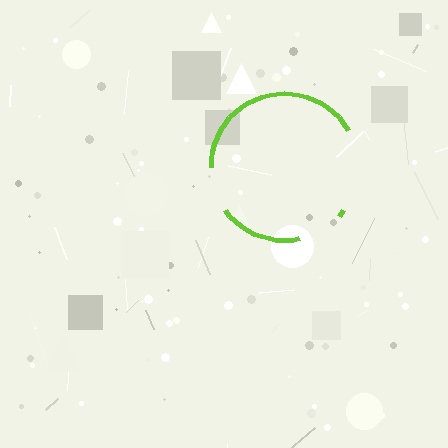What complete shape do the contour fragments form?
The contour fragments form a circle.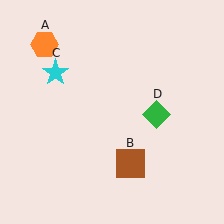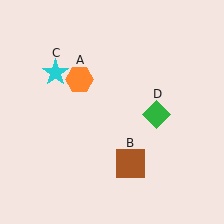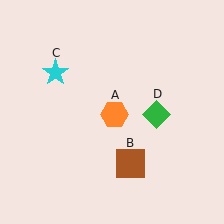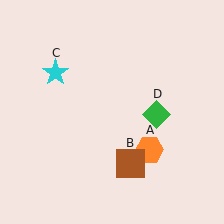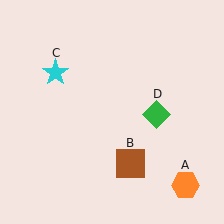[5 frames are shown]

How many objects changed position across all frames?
1 object changed position: orange hexagon (object A).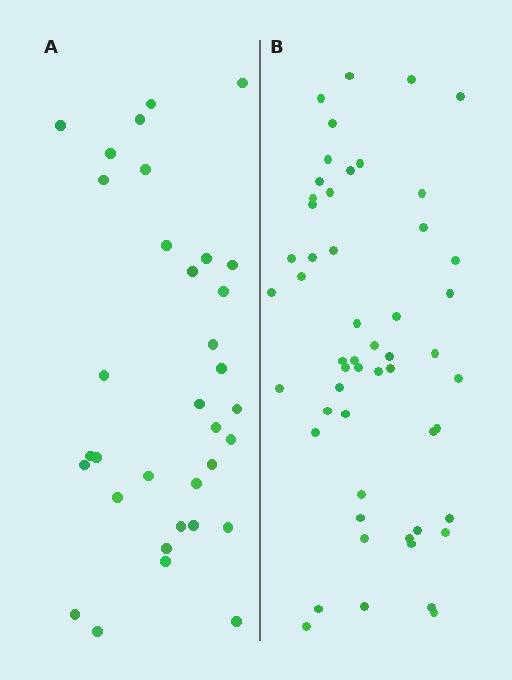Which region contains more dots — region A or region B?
Region B (the right region) has more dots.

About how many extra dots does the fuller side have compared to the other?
Region B has approximately 20 more dots than region A.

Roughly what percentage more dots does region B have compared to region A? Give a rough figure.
About 55% more.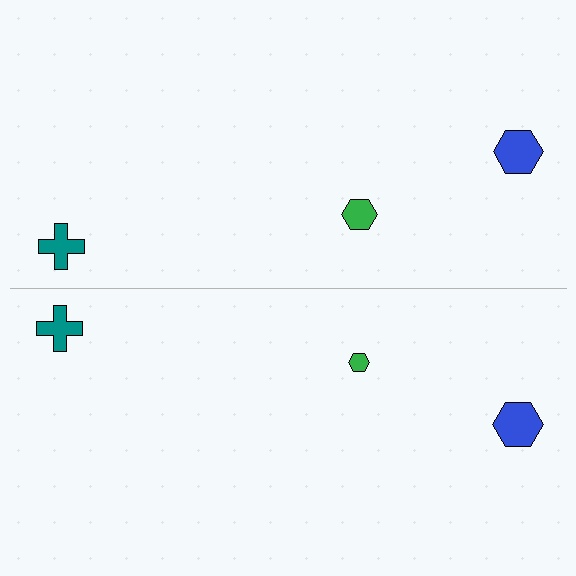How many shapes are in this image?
There are 6 shapes in this image.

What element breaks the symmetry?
The green hexagon on the bottom side has a different size than its mirror counterpart.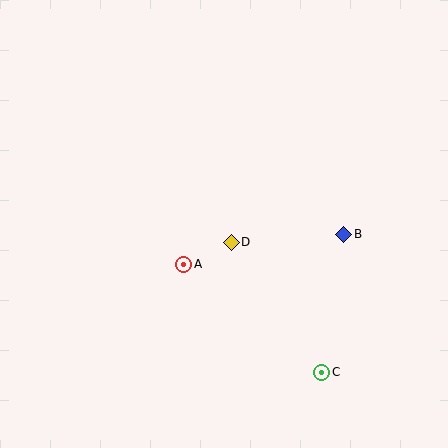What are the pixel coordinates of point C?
Point C is at (322, 372).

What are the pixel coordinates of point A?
Point A is at (184, 264).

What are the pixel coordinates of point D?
Point D is at (231, 242).